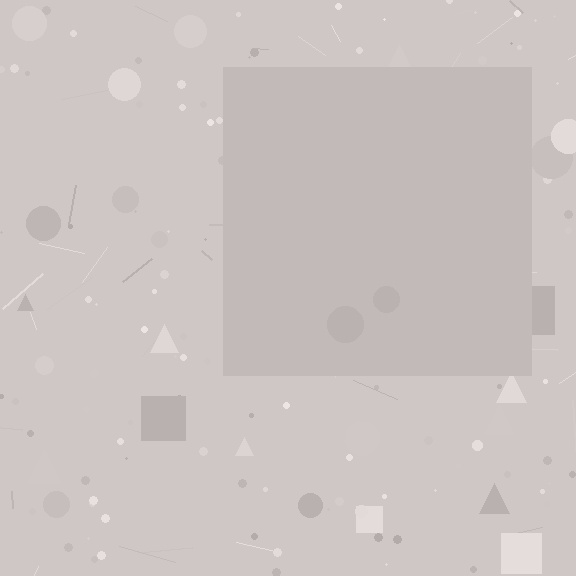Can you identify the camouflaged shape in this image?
The camouflaged shape is a square.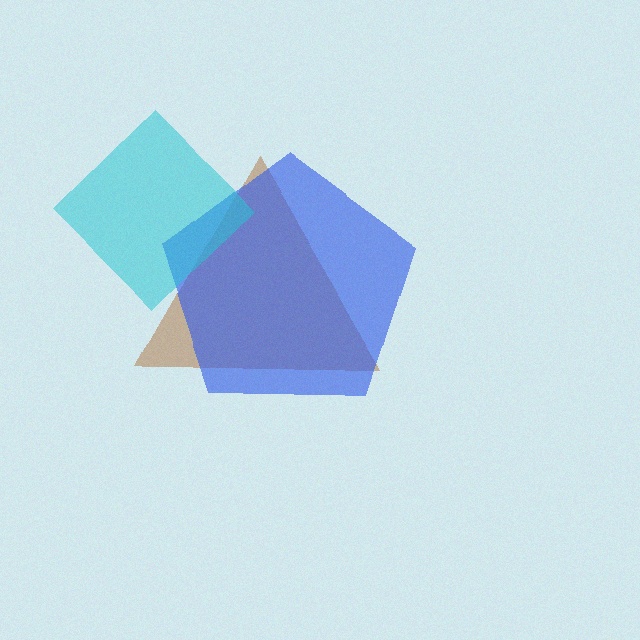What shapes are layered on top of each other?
The layered shapes are: a brown triangle, a blue pentagon, a cyan diamond.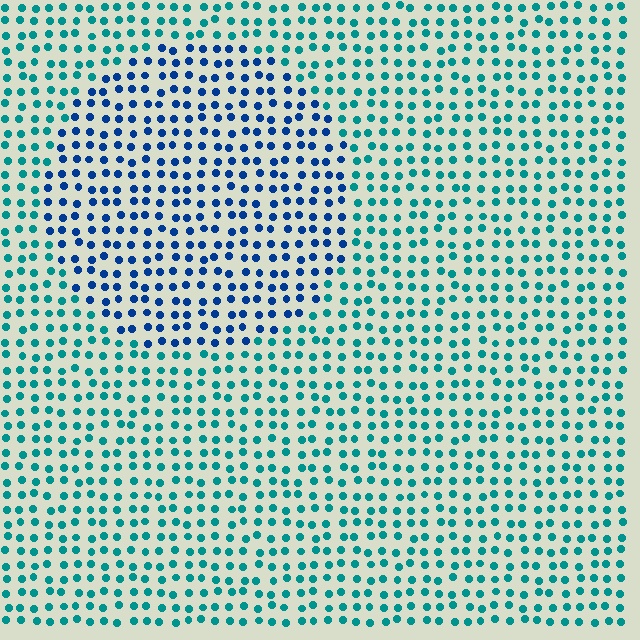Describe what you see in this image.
The image is filled with small teal elements in a uniform arrangement. A circle-shaped region is visible where the elements are tinted to a slightly different hue, forming a subtle color boundary.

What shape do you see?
I see a circle.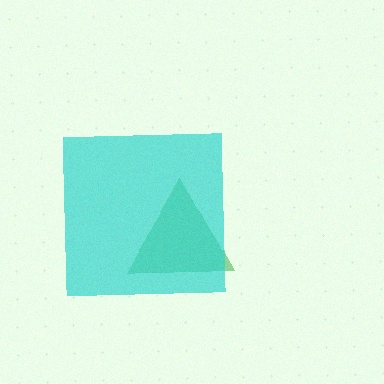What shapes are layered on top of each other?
The layered shapes are: a green triangle, a cyan square.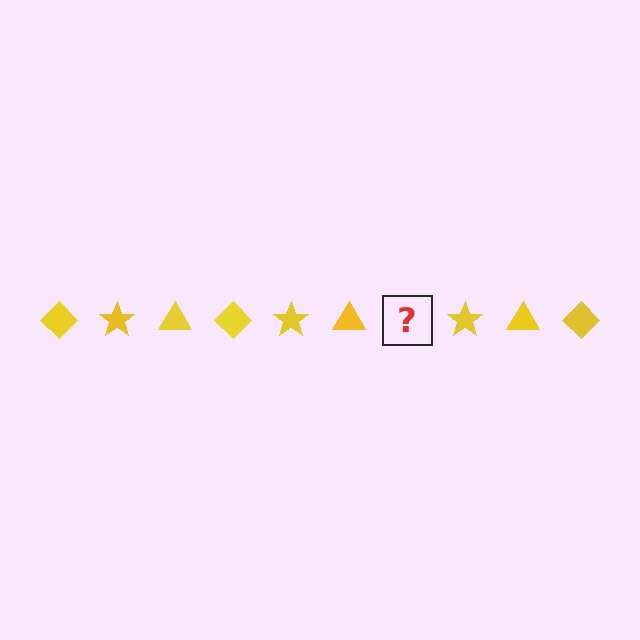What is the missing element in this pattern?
The missing element is a yellow diamond.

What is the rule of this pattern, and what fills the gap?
The rule is that the pattern cycles through diamond, star, triangle shapes in yellow. The gap should be filled with a yellow diamond.